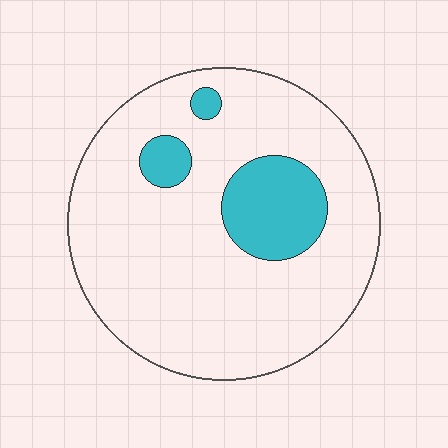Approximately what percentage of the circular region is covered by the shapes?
Approximately 15%.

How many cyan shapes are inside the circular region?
3.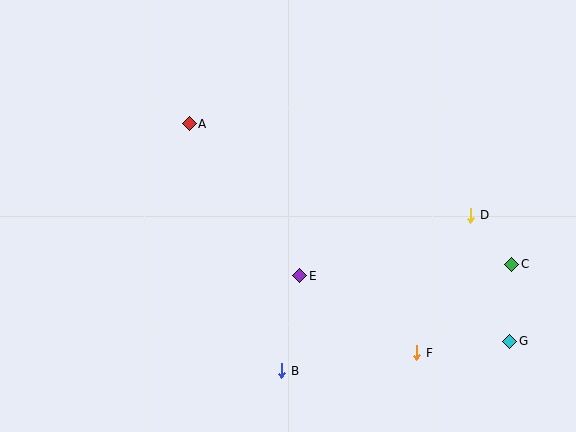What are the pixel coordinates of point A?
Point A is at (189, 124).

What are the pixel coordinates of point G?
Point G is at (510, 341).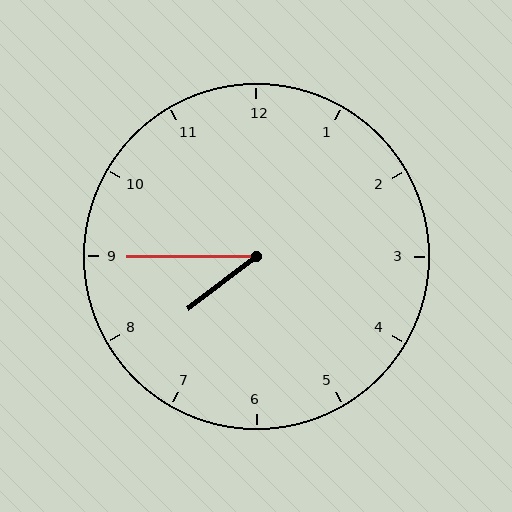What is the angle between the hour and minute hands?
Approximately 38 degrees.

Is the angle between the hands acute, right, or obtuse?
It is acute.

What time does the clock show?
7:45.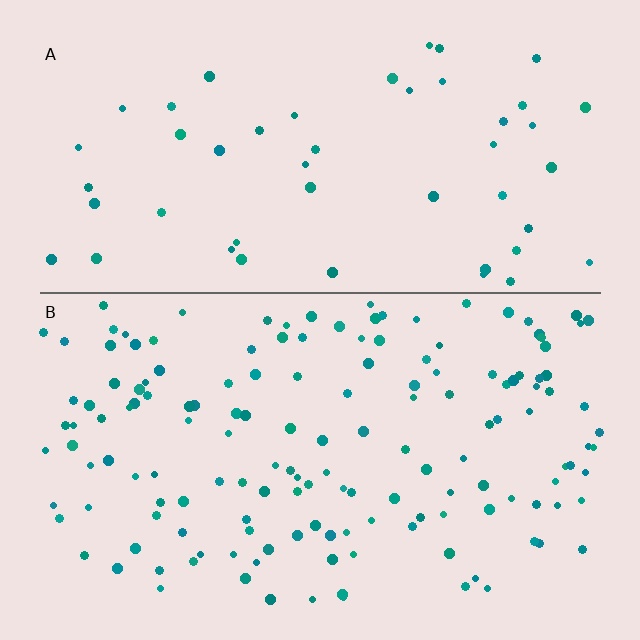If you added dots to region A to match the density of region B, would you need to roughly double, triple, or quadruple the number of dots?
Approximately triple.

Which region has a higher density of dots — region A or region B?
B (the bottom).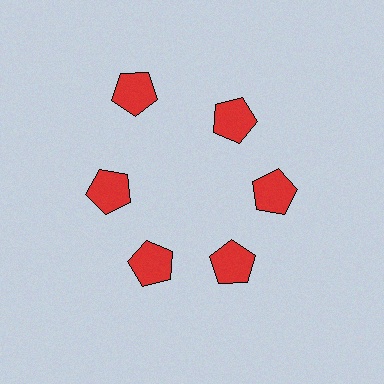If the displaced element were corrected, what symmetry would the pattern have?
It would have 6-fold rotational symmetry — the pattern would map onto itself every 60 degrees.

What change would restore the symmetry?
The symmetry would be restored by moving it inward, back onto the ring so that all 6 pentagons sit at equal angles and equal distance from the center.